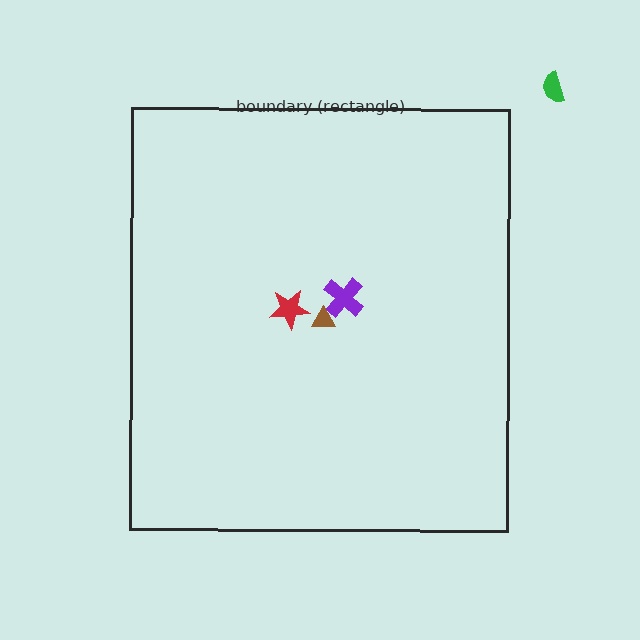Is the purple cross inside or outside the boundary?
Inside.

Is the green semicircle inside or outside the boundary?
Outside.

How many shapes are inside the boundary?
3 inside, 1 outside.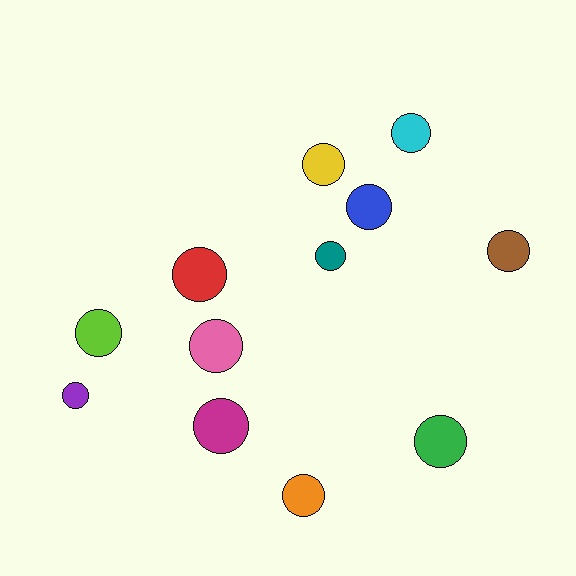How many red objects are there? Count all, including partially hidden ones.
There is 1 red object.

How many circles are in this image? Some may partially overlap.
There are 12 circles.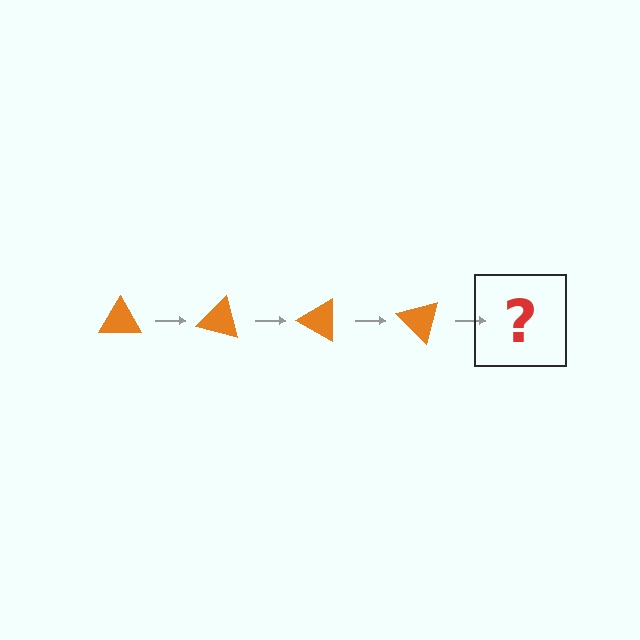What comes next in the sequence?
The next element should be an orange triangle rotated 60 degrees.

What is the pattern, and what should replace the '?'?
The pattern is that the triangle rotates 15 degrees each step. The '?' should be an orange triangle rotated 60 degrees.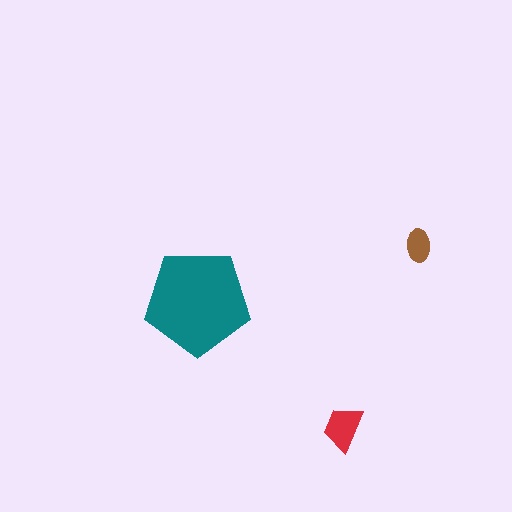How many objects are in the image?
There are 3 objects in the image.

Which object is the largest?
The teal pentagon.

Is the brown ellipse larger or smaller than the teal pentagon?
Smaller.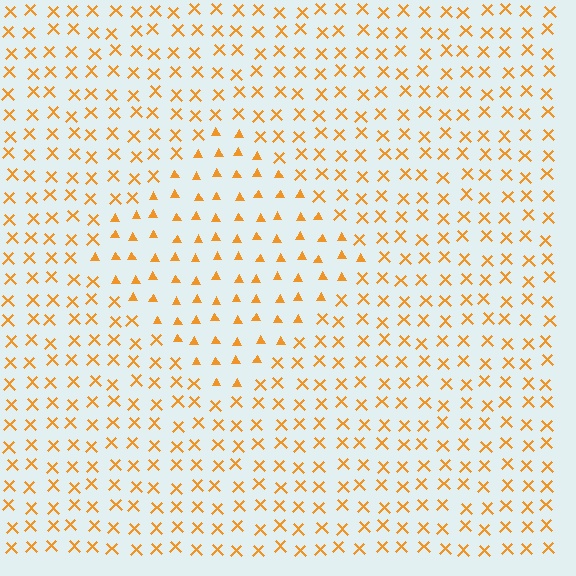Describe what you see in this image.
The image is filled with small orange elements arranged in a uniform grid. A diamond-shaped region contains triangles, while the surrounding area contains X marks. The boundary is defined purely by the change in element shape.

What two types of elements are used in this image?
The image uses triangles inside the diamond region and X marks outside it.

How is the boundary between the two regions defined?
The boundary is defined by a change in element shape: triangles inside vs. X marks outside. All elements share the same color and spacing.